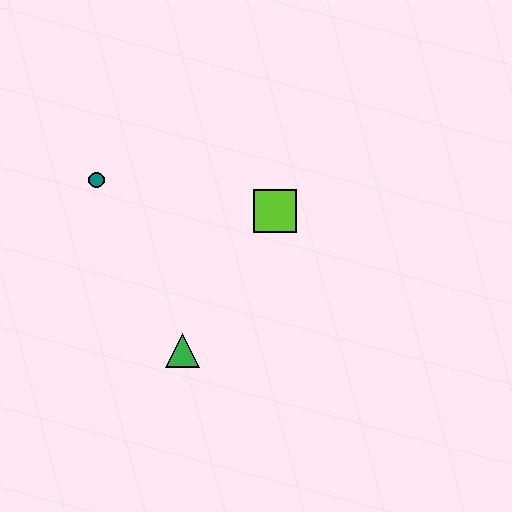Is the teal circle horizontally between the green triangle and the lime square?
No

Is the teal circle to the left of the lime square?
Yes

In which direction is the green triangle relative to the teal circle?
The green triangle is below the teal circle.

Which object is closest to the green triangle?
The lime square is closest to the green triangle.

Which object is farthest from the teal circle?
The green triangle is farthest from the teal circle.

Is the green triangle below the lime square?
Yes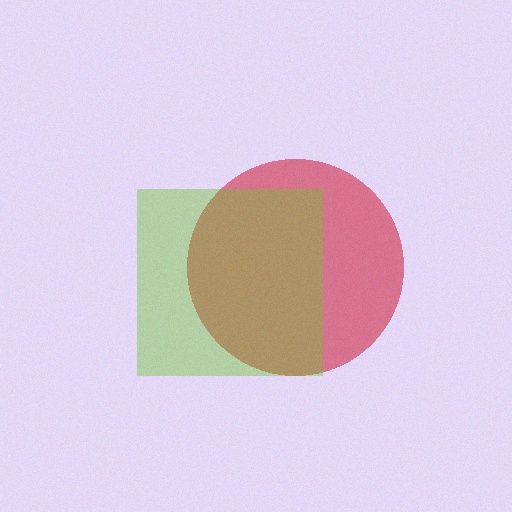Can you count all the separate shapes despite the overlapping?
Yes, there are 2 separate shapes.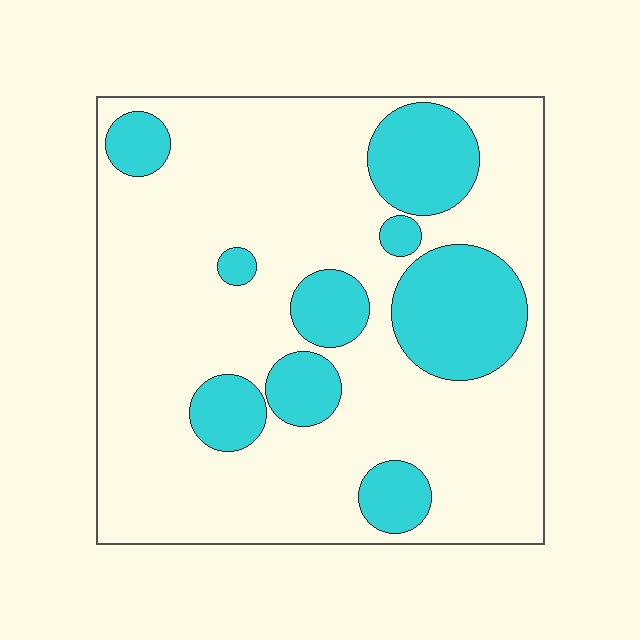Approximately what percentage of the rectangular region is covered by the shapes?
Approximately 25%.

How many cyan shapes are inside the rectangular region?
9.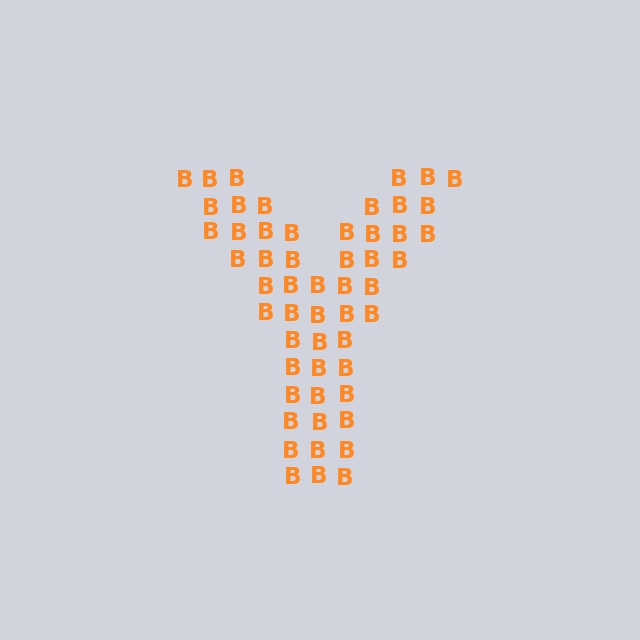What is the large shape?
The large shape is the letter Y.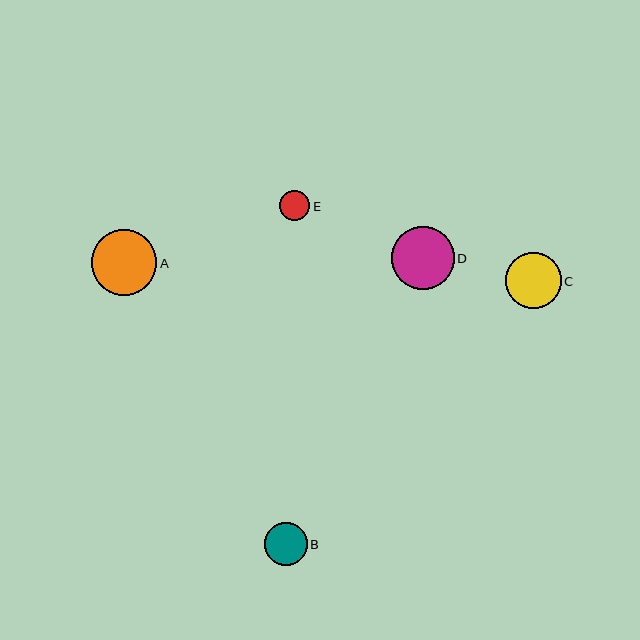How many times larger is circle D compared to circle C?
Circle D is approximately 1.1 times the size of circle C.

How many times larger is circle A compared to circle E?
Circle A is approximately 2.2 times the size of circle E.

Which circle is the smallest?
Circle E is the smallest with a size of approximately 31 pixels.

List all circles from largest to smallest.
From largest to smallest: A, D, C, B, E.